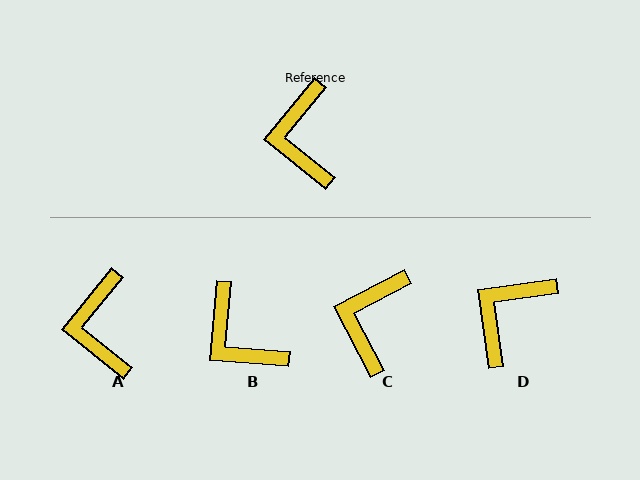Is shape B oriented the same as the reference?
No, it is off by about 35 degrees.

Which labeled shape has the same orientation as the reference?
A.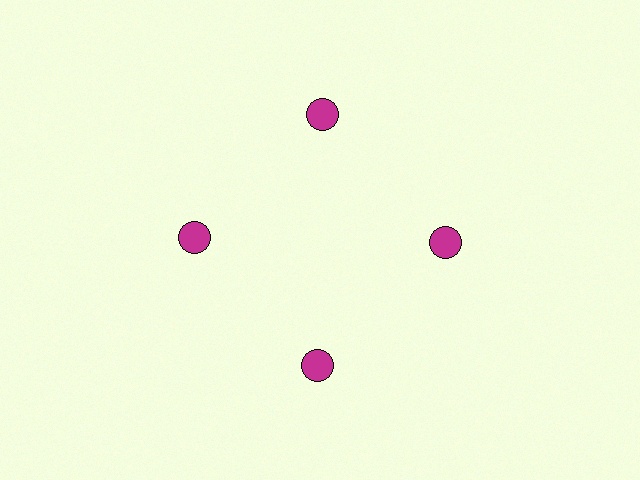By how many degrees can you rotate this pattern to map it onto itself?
The pattern maps onto itself every 90 degrees of rotation.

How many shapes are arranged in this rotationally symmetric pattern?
There are 4 shapes, arranged in 4 groups of 1.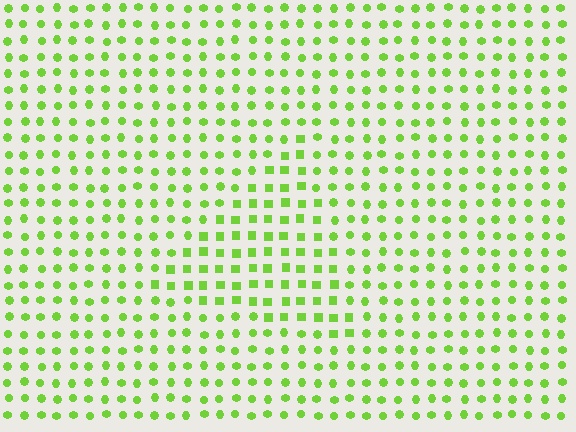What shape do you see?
I see a triangle.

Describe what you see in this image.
The image is filled with small lime elements arranged in a uniform grid. A triangle-shaped region contains squares, while the surrounding area contains circles. The boundary is defined purely by the change in element shape.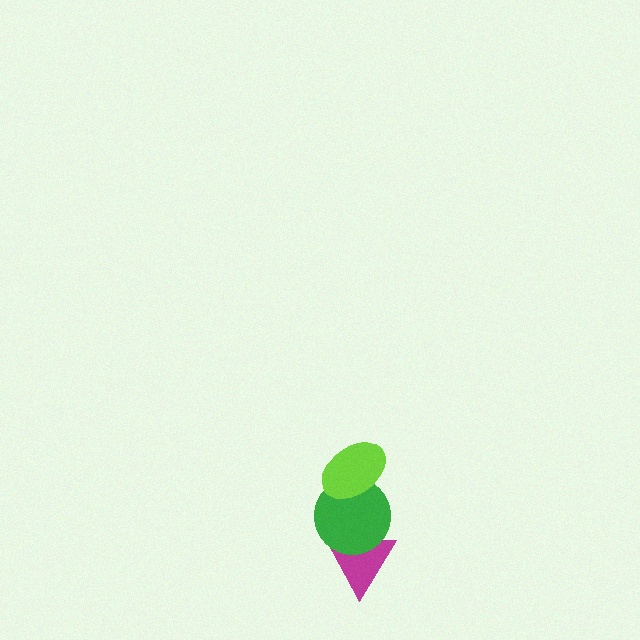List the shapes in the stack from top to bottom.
From top to bottom: the lime ellipse, the green circle, the magenta triangle.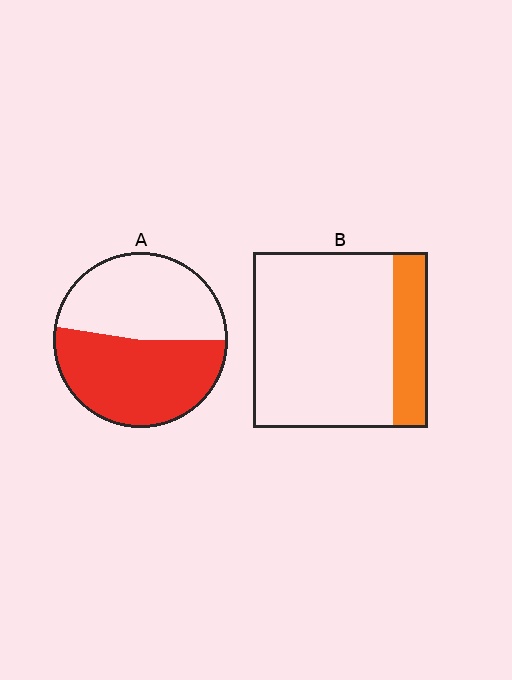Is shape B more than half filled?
No.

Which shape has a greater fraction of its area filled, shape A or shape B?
Shape A.